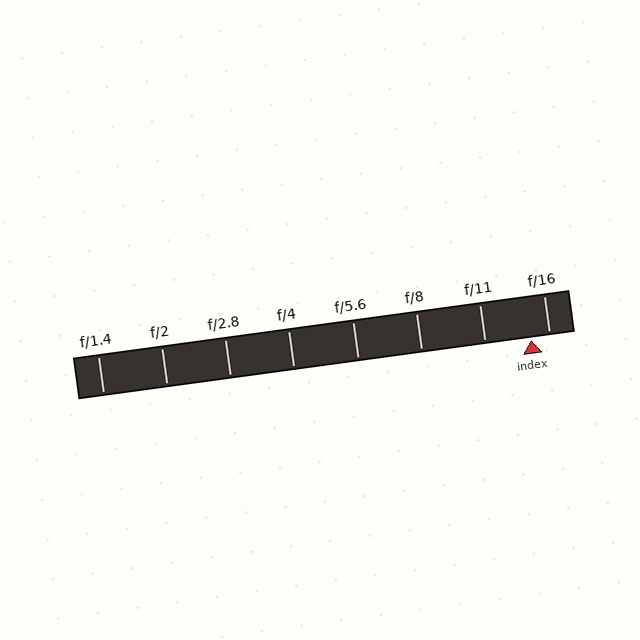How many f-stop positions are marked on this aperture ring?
There are 8 f-stop positions marked.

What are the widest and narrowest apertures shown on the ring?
The widest aperture shown is f/1.4 and the narrowest is f/16.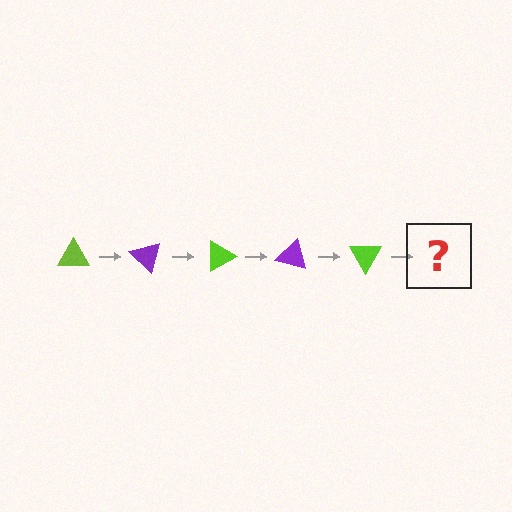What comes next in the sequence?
The next element should be a purple triangle, rotated 225 degrees from the start.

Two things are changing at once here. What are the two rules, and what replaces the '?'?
The two rules are that it rotates 45 degrees each step and the color cycles through lime and purple. The '?' should be a purple triangle, rotated 225 degrees from the start.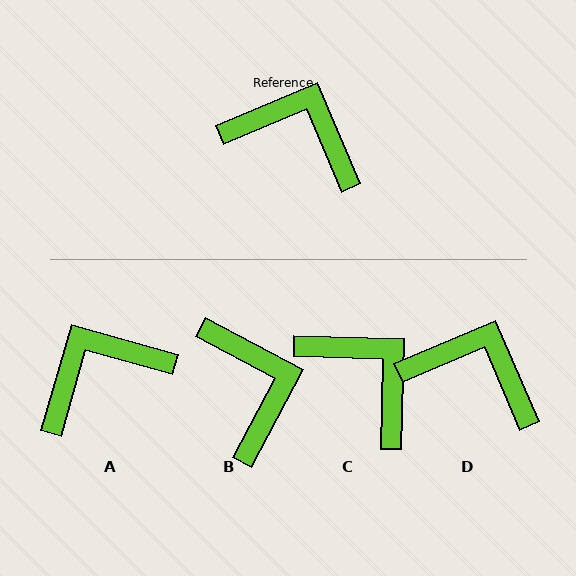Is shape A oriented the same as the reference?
No, it is off by about 51 degrees.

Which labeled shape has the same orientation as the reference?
D.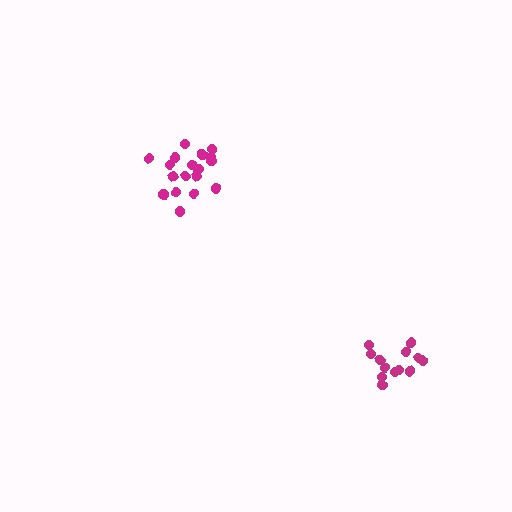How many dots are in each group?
Group 1: 13 dots, Group 2: 18 dots (31 total).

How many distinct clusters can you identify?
There are 2 distinct clusters.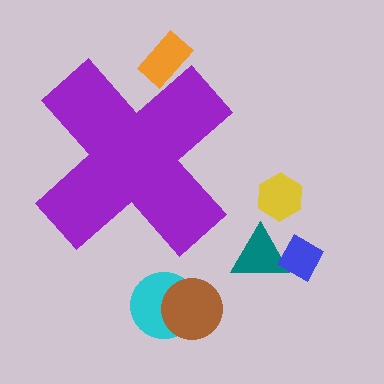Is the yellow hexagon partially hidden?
No, the yellow hexagon is fully visible.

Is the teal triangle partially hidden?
No, the teal triangle is fully visible.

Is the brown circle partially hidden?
No, the brown circle is fully visible.